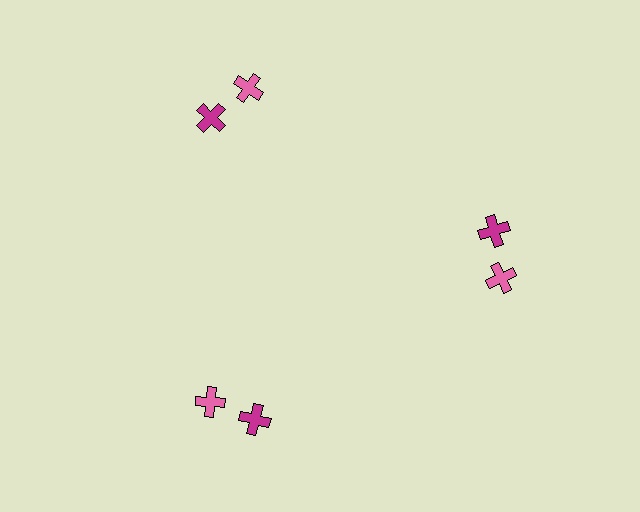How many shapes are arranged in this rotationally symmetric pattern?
There are 6 shapes, arranged in 3 groups of 2.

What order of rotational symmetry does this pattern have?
This pattern has 3-fold rotational symmetry.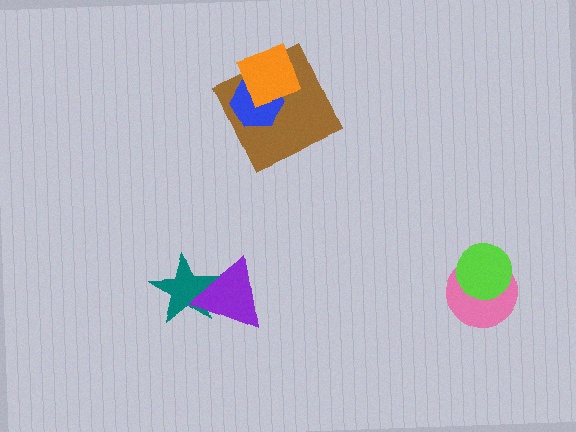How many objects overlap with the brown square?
2 objects overlap with the brown square.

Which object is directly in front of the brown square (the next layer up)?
The blue hexagon is directly in front of the brown square.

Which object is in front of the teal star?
The purple triangle is in front of the teal star.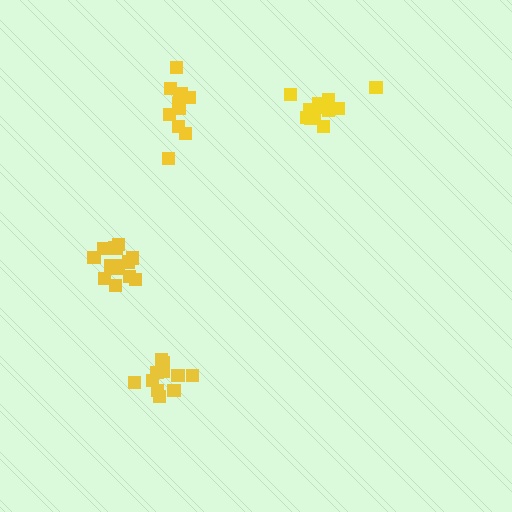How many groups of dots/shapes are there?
There are 4 groups.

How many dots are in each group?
Group 1: 14 dots, Group 2: 11 dots, Group 3: 12 dots, Group 4: 14 dots (51 total).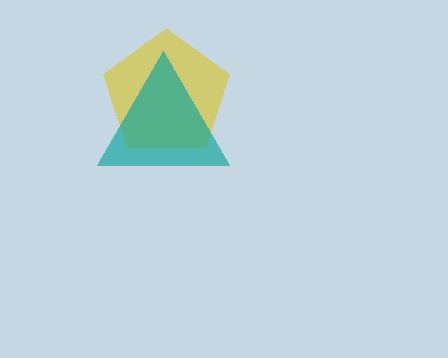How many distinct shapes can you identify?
There are 2 distinct shapes: a yellow pentagon, a teal triangle.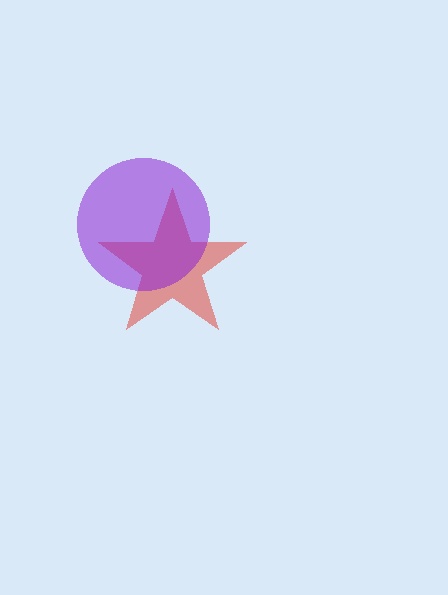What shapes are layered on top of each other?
The layered shapes are: a red star, a purple circle.